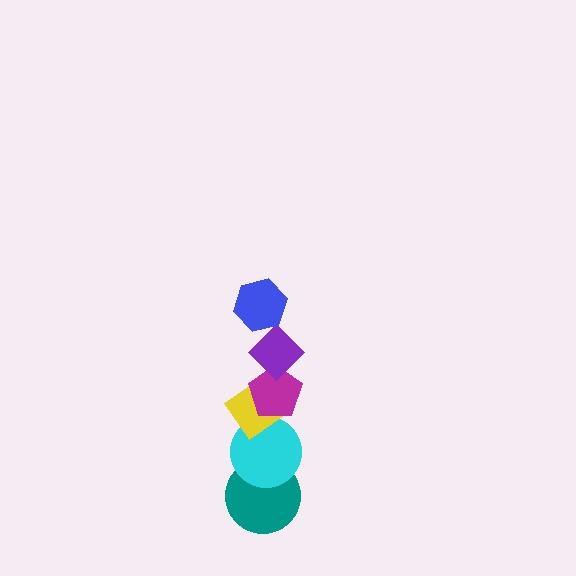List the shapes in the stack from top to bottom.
From top to bottom: the blue hexagon, the purple diamond, the magenta pentagon, the yellow diamond, the cyan circle, the teal circle.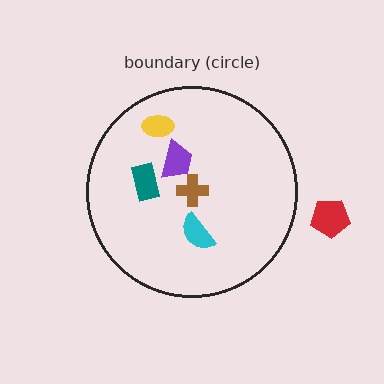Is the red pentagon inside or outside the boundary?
Outside.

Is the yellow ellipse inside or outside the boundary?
Inside.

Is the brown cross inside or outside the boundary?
Inside.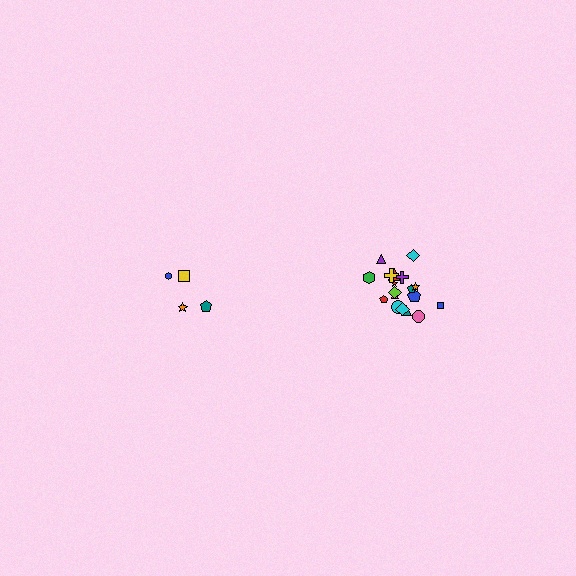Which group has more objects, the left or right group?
The right group.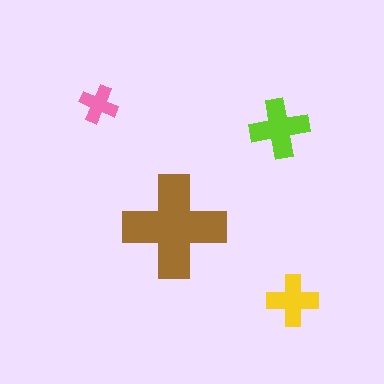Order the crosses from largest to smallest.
the brown one, the lime one, the yellow one, the pink one.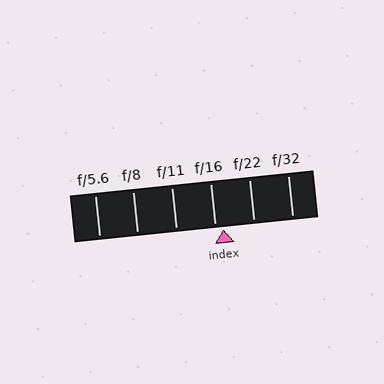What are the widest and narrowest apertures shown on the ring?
The widest aperture shown is f/5.6 and the narrowest is f/32.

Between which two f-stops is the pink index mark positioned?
The index mark is between f/16 and f/22.